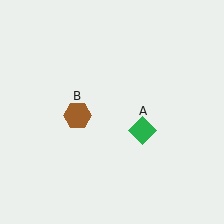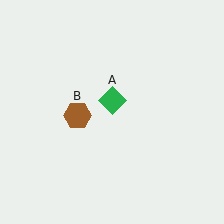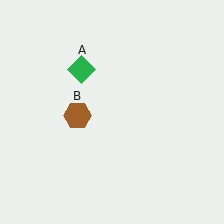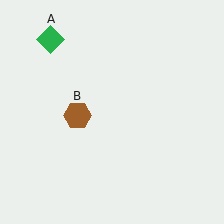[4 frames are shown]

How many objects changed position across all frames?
1 object changed position: green diamond (object A).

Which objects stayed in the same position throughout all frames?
Brown hexagon (object B) remained stationary.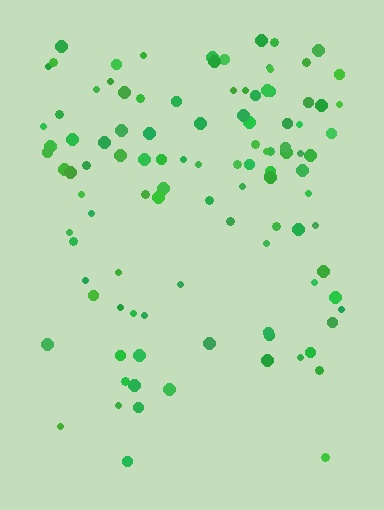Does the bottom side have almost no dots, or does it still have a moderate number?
Still a moderate number, just noticeably fewer than the top.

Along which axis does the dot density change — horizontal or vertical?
Vertical.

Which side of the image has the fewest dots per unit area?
The bottom.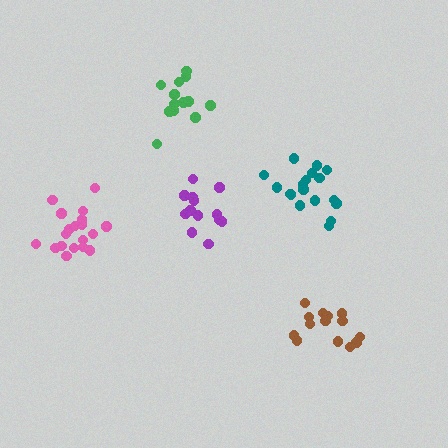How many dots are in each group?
Group 1: 13 dots, Group 2: 18 dots, Group 3: 19 dots, Group 4: 14 dots, Group 5: 13 dots (77 total).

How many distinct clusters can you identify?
There are 5 distinct clusters.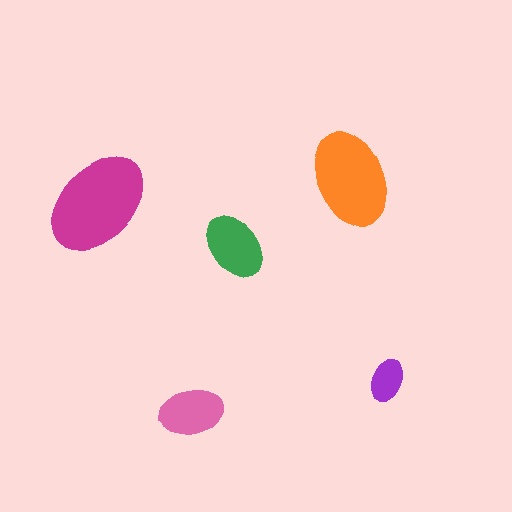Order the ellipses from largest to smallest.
the magenta one, the orange one, the green one, the pink one, the purple one.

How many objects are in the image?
There are 5 objects in the image.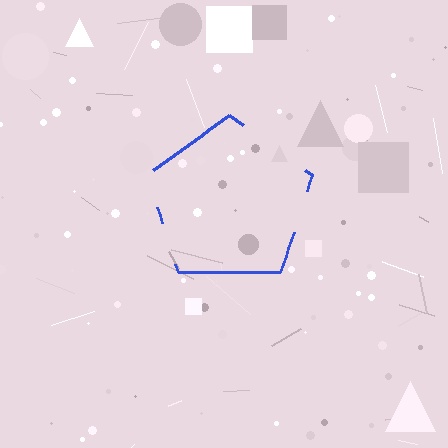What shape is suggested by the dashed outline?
The dashed outline suggests a pentagon.